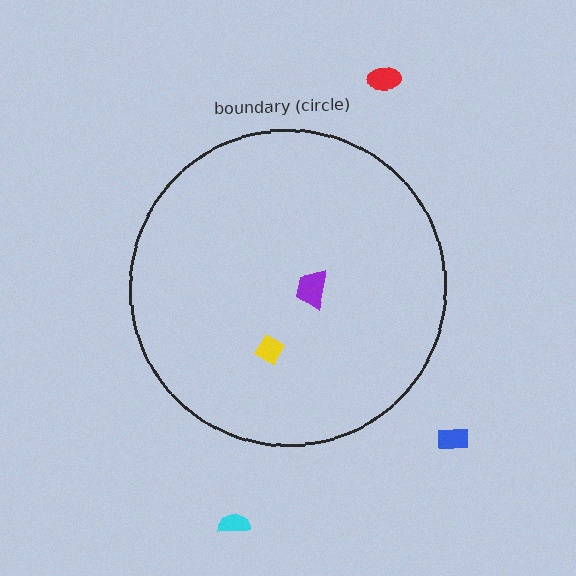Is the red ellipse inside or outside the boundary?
Outside.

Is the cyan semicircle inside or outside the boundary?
Outside.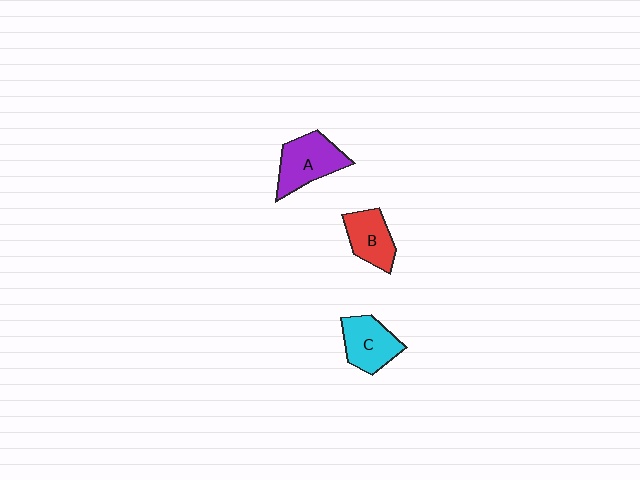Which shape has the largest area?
Shape A (purple).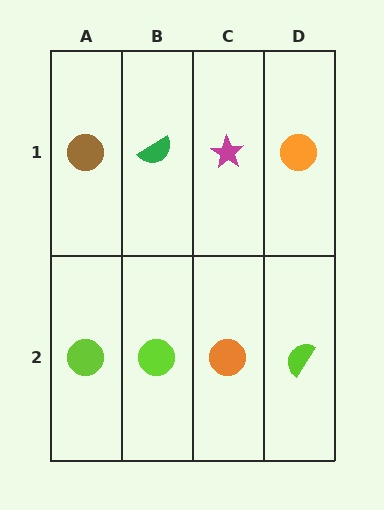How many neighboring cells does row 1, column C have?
3.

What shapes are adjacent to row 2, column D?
An orange circle (row 1, column D), an orange circle (row 2, column C).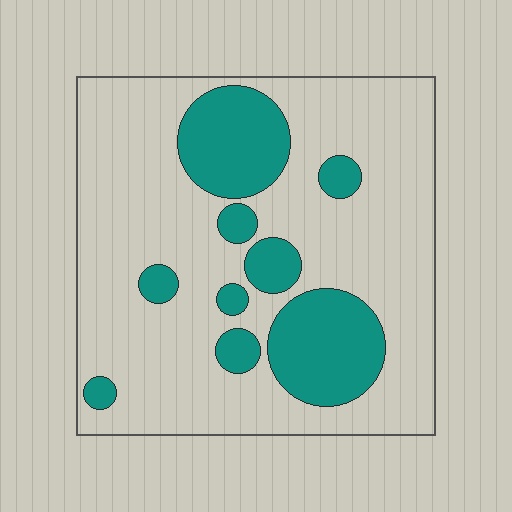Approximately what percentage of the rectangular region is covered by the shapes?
Approximately 25%.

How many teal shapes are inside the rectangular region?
9.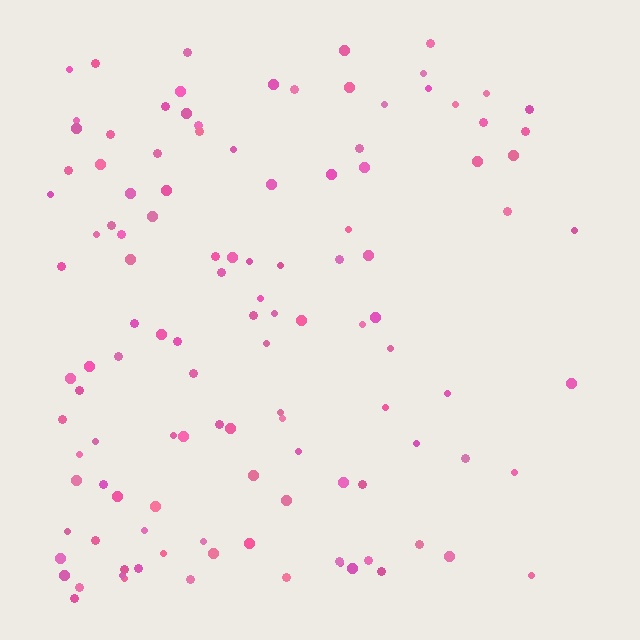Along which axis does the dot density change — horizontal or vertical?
Horizontal.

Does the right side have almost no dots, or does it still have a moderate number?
Still a moderate number, just noticeably fewer than the left.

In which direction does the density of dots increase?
From right to left, with the left side densest.